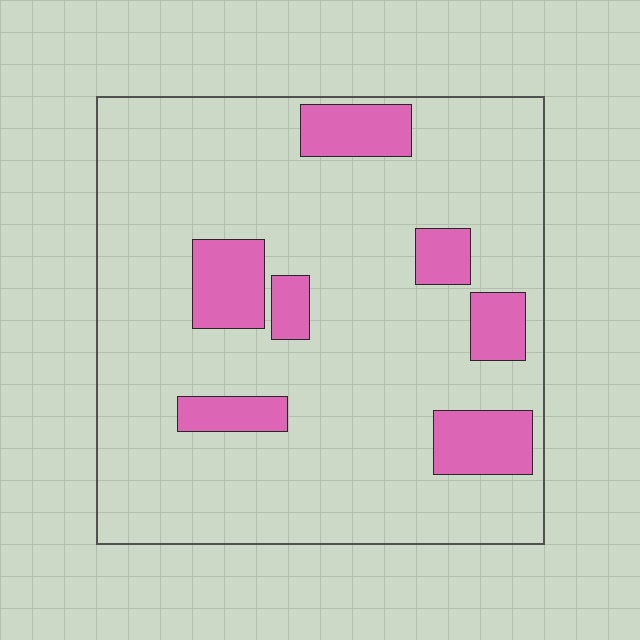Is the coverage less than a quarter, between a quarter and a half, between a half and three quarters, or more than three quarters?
Less than a quarter.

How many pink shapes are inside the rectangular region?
7.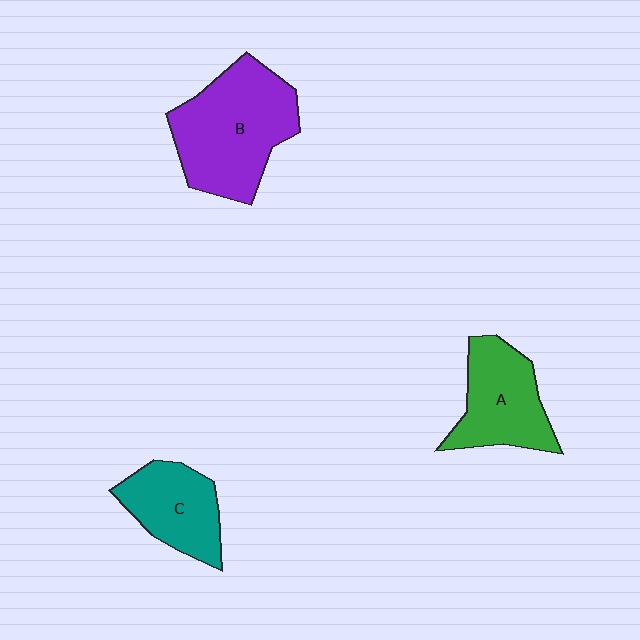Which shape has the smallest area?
Shape C (teal).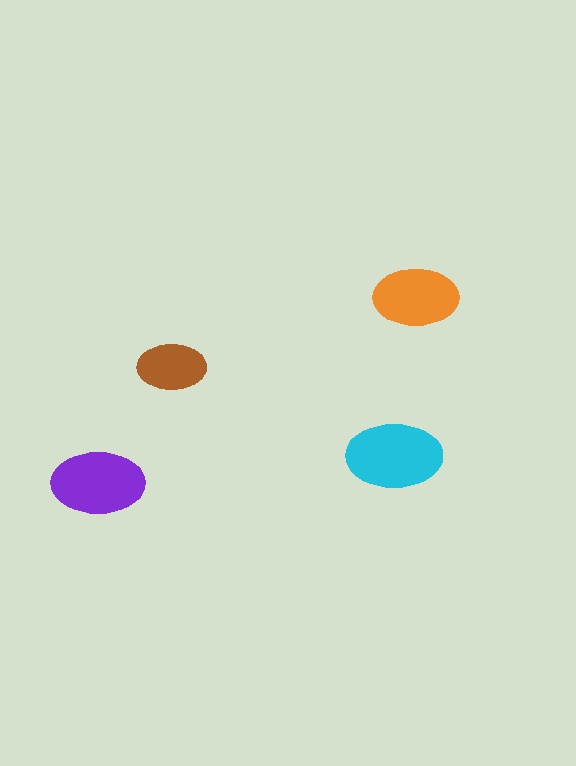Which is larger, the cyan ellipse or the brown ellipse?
The cyan one.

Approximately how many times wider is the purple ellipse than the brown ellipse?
About 1.5 times wider.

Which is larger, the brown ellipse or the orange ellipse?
The orange one.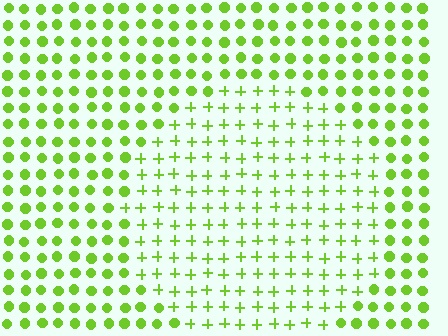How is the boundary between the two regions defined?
The boundary is defined by a change in element shape: plus signs inside vs. circles outside. All elements share the same color and spacing.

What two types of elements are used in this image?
The image uses plus signs inside the circle region and circles outside it.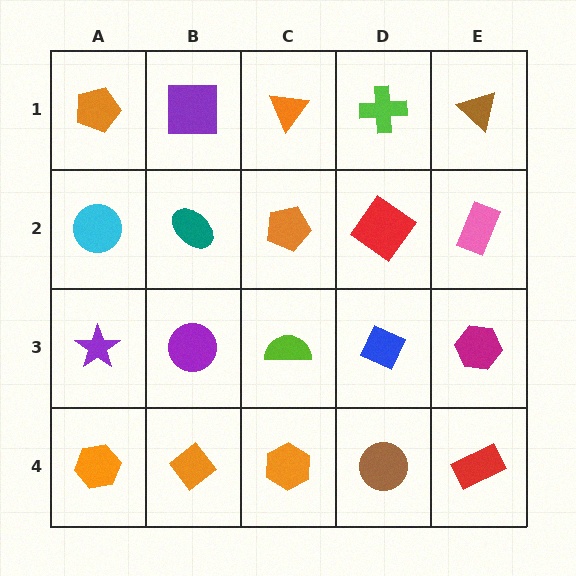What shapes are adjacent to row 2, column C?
An orange triangle (row 1, column C), a lime semicircle (row 3, column C), a teal ellipse (row 2, column B), a red diamond (row 2, column D).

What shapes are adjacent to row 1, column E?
A pink rectangle (row 2, column E), a lime cross (row 1, column D).